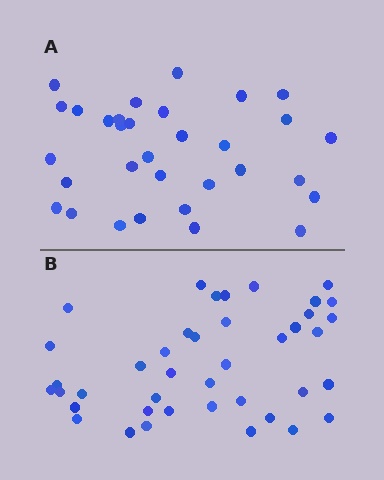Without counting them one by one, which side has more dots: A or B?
Region B (the bottom region) has more dots.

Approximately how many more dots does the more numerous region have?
Region B has roughly 8 or so more dots than region A.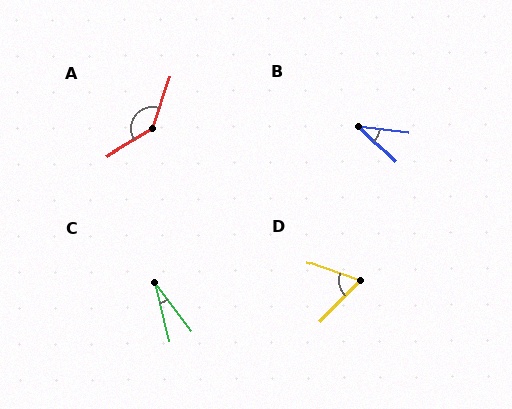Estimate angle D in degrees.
Approximately 65 degrees.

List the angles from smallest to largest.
C (23°), B (37°), D (65°), A (140°).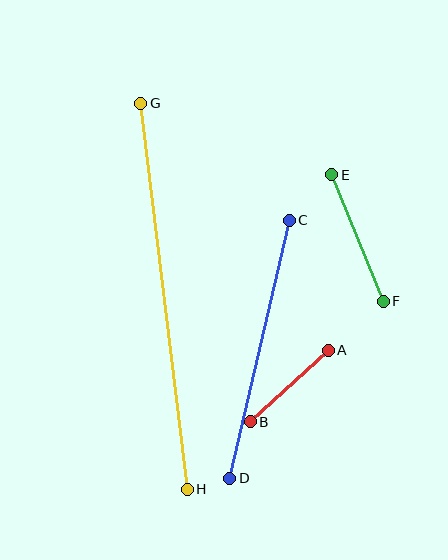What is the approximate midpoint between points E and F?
The midpoint is at approximately (357, 238) pixels.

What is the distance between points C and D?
The distance is approximately 265 pixels.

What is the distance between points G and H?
The distance is approximately 389 pixels.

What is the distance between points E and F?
The distance is approximately 137 pixels.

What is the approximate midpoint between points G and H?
The midpoint is at approximately (164, 296) pixels.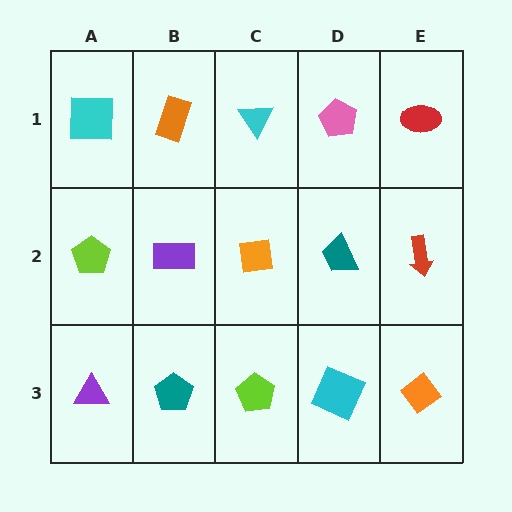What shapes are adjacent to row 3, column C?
An orange square (row 2, column C), a teal pentagon (row 3, column B), a cyan square (row 3, column D).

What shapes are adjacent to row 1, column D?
A teal trapezoid (row 2, column D), a cyan triangle (row 1, column C), a red ellipse (row 1, column E).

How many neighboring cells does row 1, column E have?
2.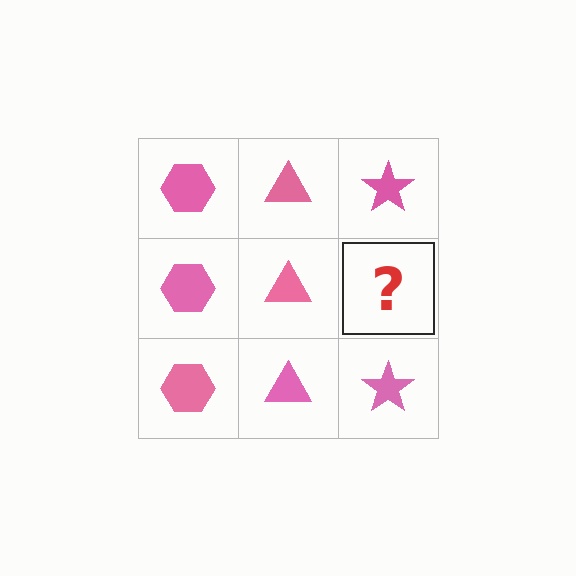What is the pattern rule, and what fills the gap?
The rule is that each column has a consistent shape. The gap should be filled with a pink star.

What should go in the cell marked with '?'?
The missing cell should contain a pink star.